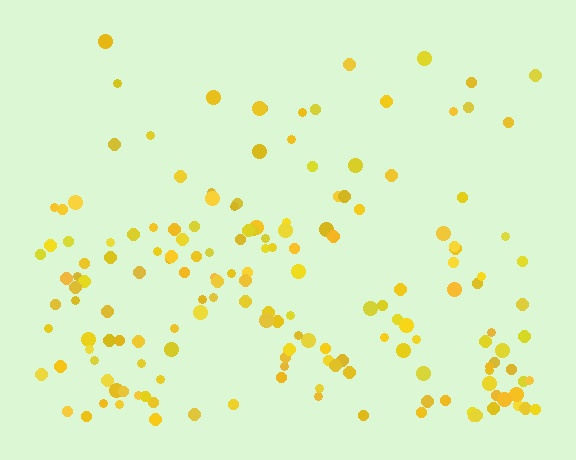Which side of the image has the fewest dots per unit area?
The top.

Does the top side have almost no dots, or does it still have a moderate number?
Still a moderate number, just noticeably fewer than the bottom.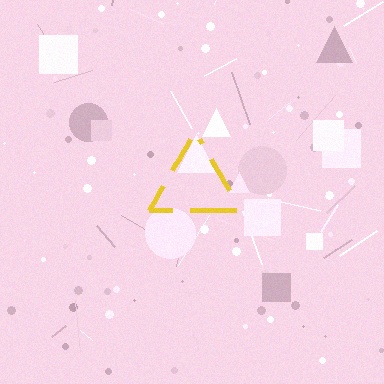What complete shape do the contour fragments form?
The contour fragments form a triangle.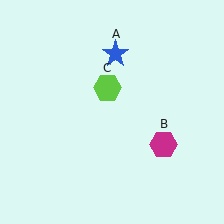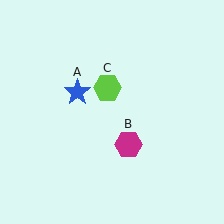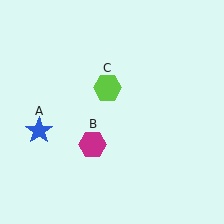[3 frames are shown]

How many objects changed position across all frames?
2 objects changed position: blue star (object A), magenta hexagon (object B).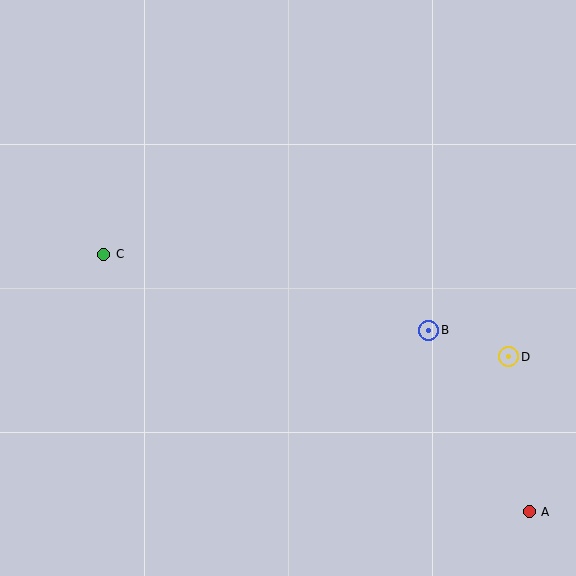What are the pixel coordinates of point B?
Point B is at (429, 330).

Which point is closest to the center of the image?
Point B at (429, 330) is closest to the center.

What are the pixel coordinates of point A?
Point A is at (529, 512).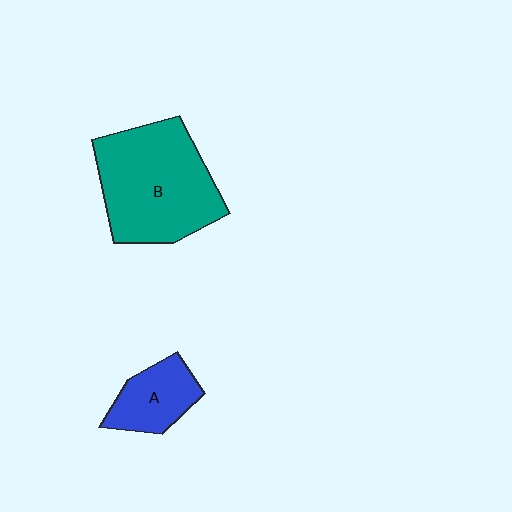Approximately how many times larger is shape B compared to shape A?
Approximately 2.5 times.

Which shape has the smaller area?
Shape A (blue).